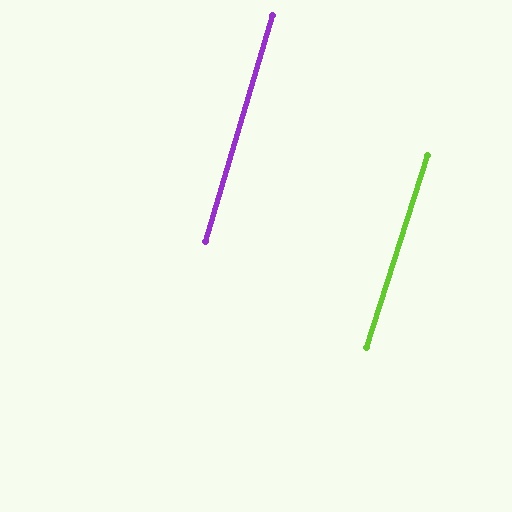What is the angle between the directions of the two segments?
Approximately 1 degree.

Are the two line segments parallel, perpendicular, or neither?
Parallel — their directions differ by only 0.8°.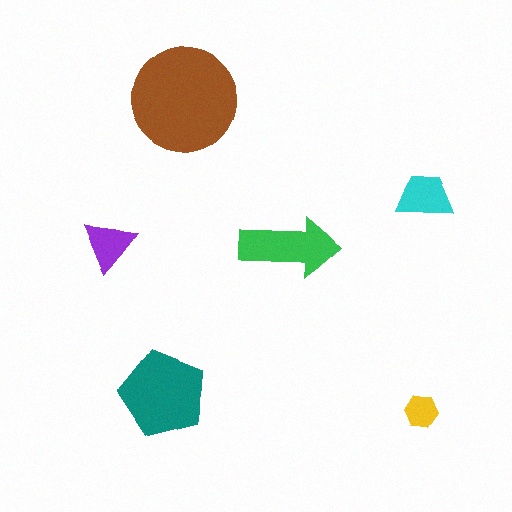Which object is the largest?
The brown circle.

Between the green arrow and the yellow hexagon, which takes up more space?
The green arrow.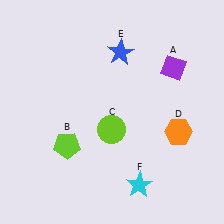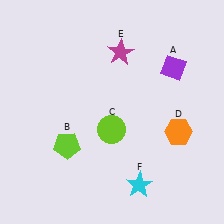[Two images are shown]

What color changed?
The star (E) changed from blue in Image 1 to magenta in Image 2.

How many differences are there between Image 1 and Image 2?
There is 1 difference between the two images.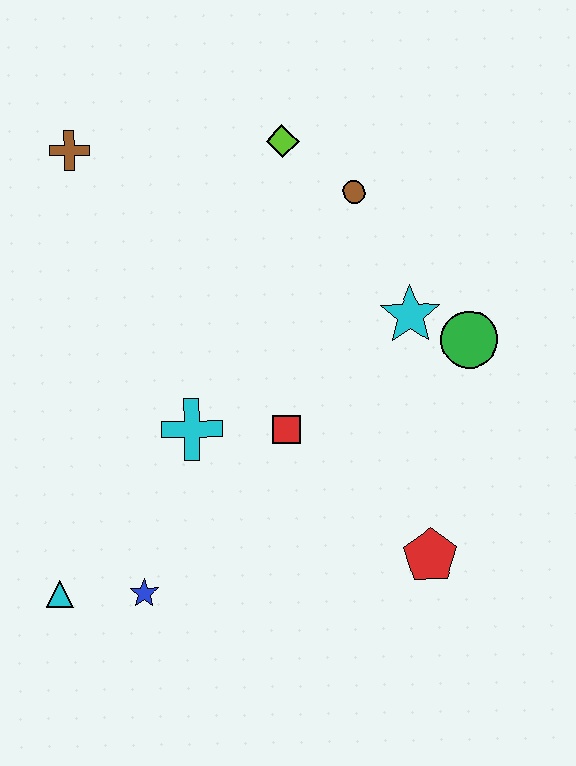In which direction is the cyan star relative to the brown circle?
The cyan star is below the brown circle.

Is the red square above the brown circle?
No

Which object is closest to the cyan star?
The green circle is closest to the cyan star.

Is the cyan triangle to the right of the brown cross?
No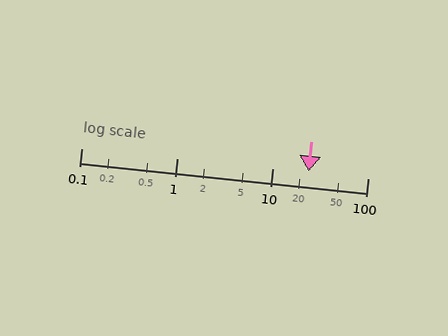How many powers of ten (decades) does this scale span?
The scale spans 3 decades, from 0.1 to 100.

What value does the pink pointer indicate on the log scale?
The pointer indicates approximately 24.